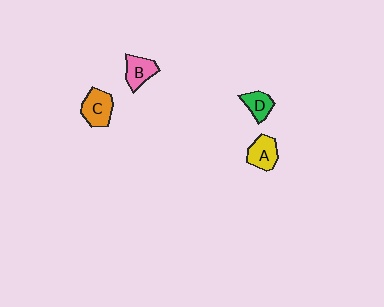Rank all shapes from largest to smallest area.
From largest to smallest: C (orange), A (yellow), B (pink), D (green).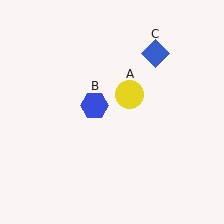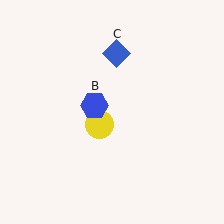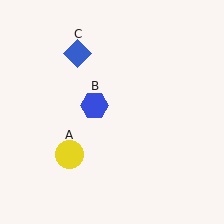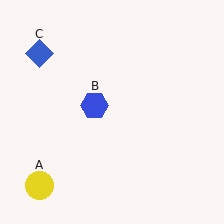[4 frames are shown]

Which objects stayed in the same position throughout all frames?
Blue hexagon (object B) remained stationary.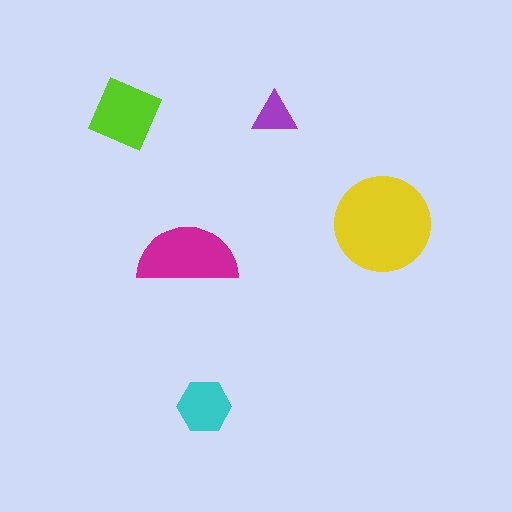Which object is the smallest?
The purple triangle.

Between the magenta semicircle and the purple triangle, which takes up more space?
The magenta semicircle.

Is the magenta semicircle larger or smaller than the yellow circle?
Smaller.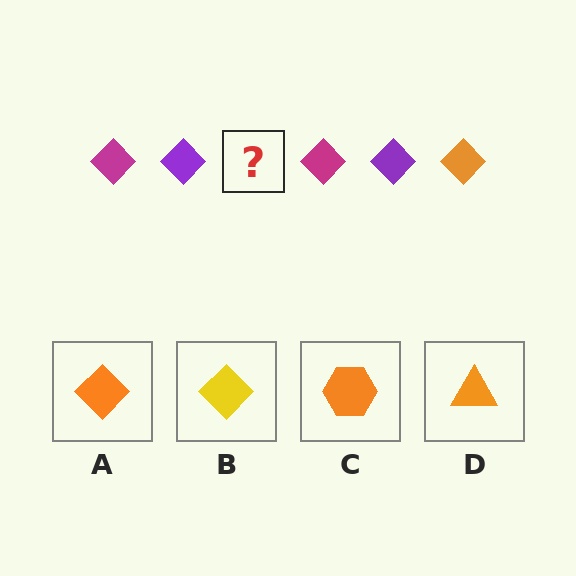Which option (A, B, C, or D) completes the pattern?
A.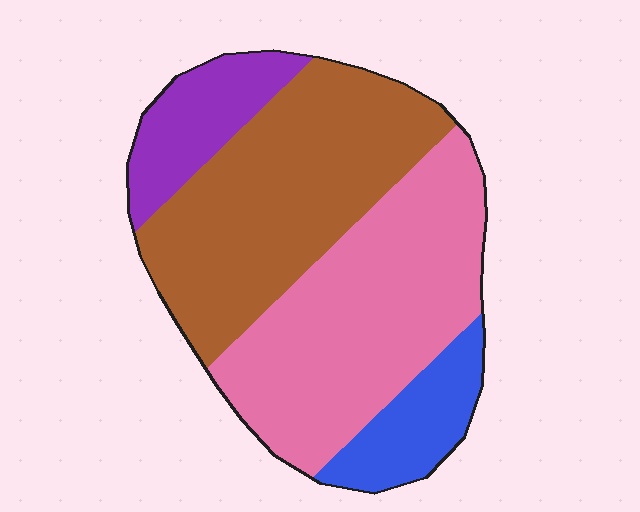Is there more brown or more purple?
Brown.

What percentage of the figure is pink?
Pink takes up between a quarter and a half of the figure.